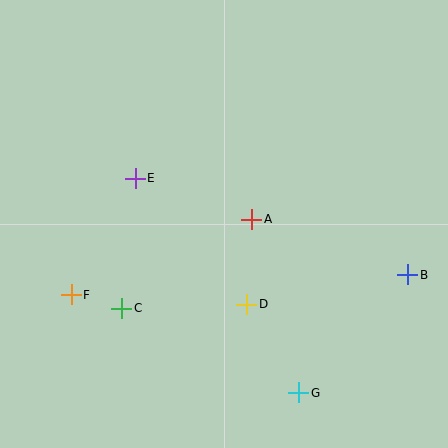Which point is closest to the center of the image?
Point A at (252, 219) is closest to the center.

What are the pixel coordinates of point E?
Point E is at (135, 178).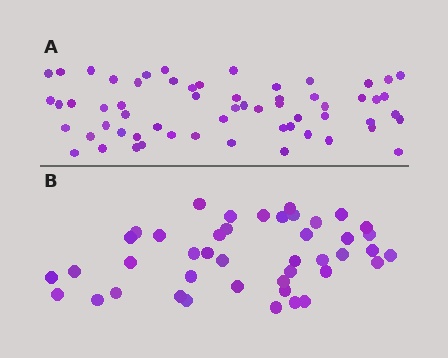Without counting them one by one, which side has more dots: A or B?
Region A (the top region) has more dots.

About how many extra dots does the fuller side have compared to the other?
Region A has approximately 15 more dots than region B.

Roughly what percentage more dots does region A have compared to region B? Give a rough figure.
About 40% more.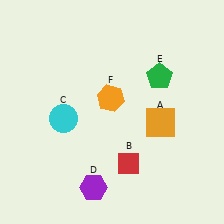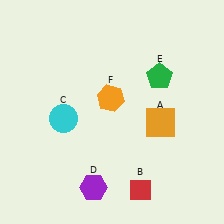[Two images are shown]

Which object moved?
The red diamond (B) moved down.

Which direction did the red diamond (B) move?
The red diamond (B) moved down.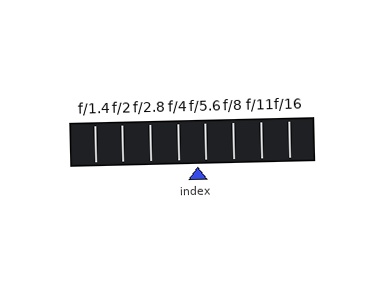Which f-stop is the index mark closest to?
The index mark is closest to f/5.6.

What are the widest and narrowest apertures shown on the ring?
The widest aperture shown is f/1.4 and the narrowest is f/16.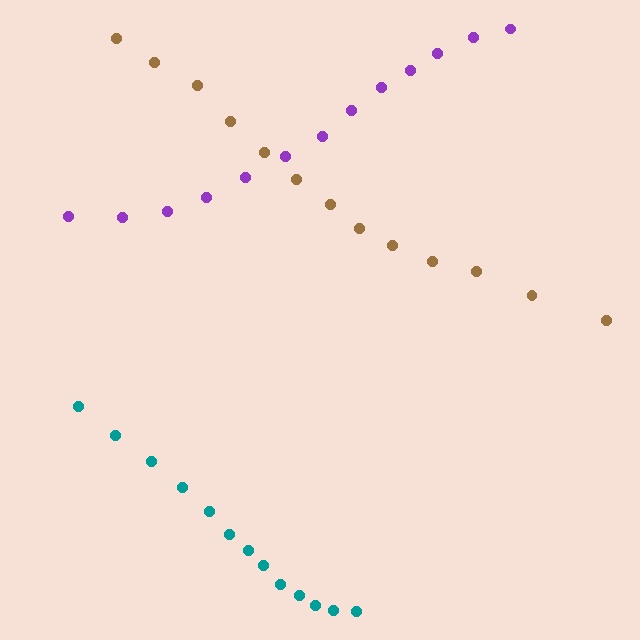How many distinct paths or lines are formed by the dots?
There are 3 distinct paths.